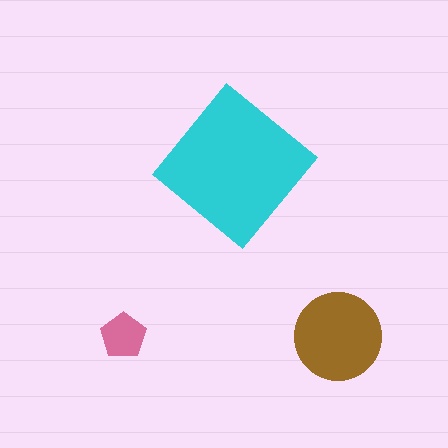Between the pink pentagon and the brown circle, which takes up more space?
The brown circle.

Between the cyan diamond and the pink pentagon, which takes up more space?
The cyan diamond.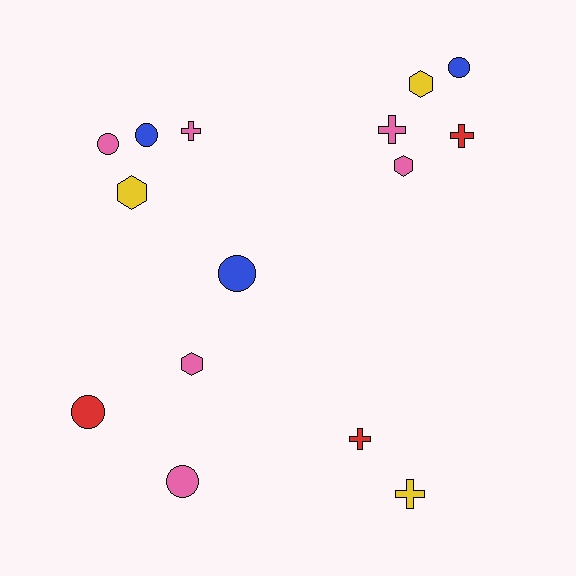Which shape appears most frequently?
Circle, with 6 objects.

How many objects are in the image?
There are 15 objects.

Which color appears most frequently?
Pink, with 6 objects.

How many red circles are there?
There is 1 red circle.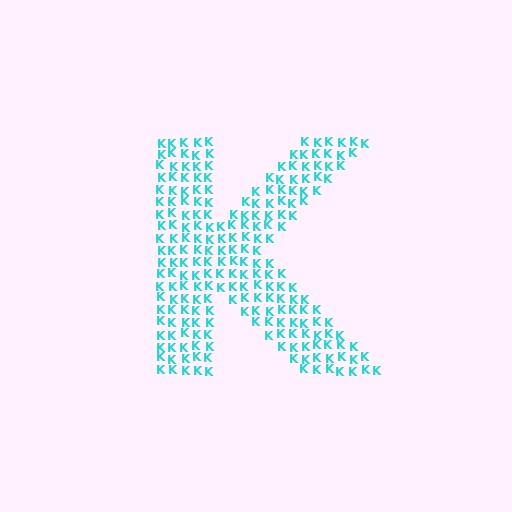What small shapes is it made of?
It is made of small letter K's.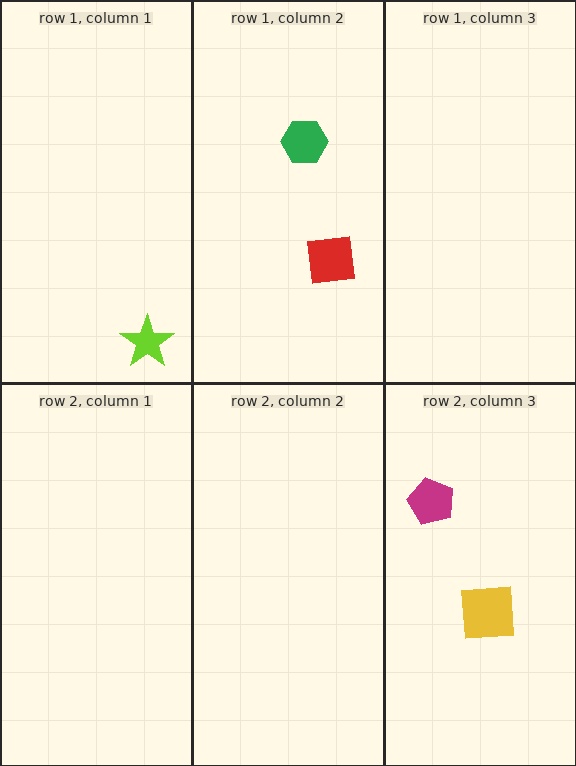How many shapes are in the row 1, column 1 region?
1.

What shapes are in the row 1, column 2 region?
The green hexagon, the red square.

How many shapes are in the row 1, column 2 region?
2.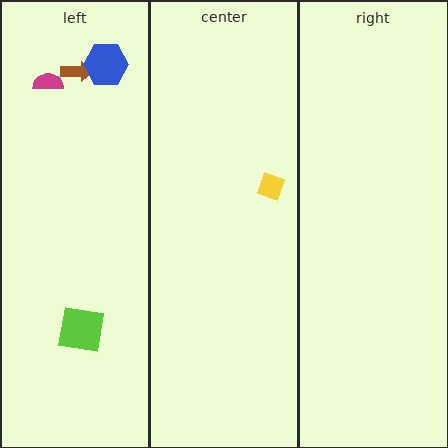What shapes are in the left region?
The brown arrow, the magenta semicircle, the lime square, the blue hexagon.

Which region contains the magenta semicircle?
The left region.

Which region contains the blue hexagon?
The left region.